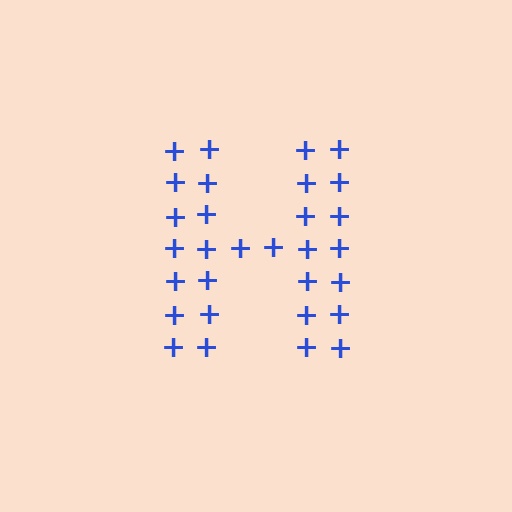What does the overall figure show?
The overall figure shows the letter H.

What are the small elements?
The small elements are plus signs.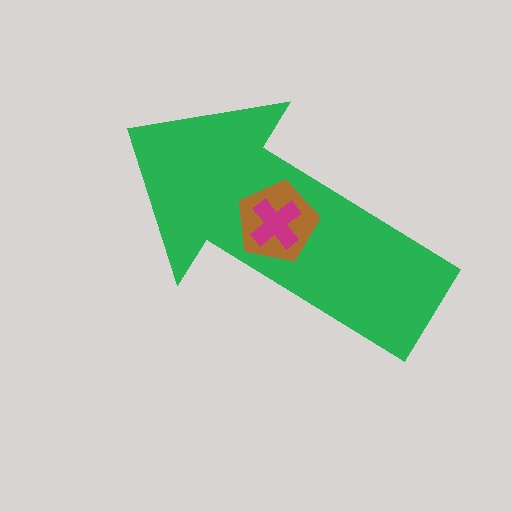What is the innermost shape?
The magenta cross.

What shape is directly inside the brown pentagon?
The magenta cross.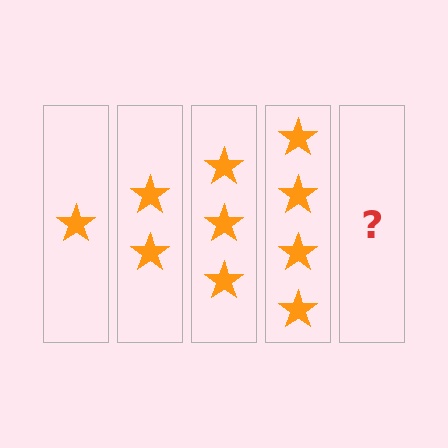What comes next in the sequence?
The next element should be 5 stars.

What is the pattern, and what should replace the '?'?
The pattern is that each step adds one more star. The '?' should be 5 stars.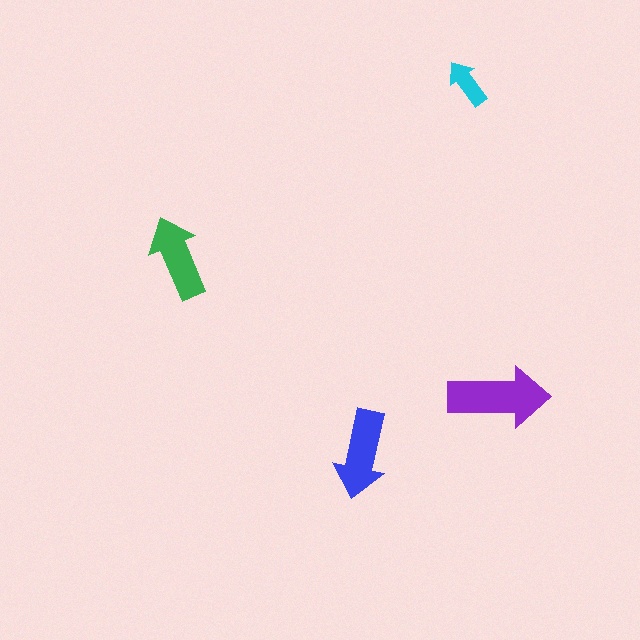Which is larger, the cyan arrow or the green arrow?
The green one.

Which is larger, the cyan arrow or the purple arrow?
The purple one.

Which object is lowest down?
The blue arrow is bottommost.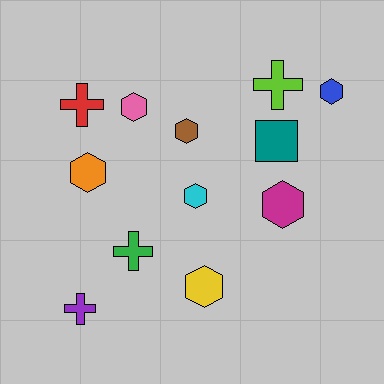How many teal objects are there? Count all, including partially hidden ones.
There is 1 teal object.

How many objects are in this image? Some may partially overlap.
There are 12 objects.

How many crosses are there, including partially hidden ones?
There are 4 crosses.